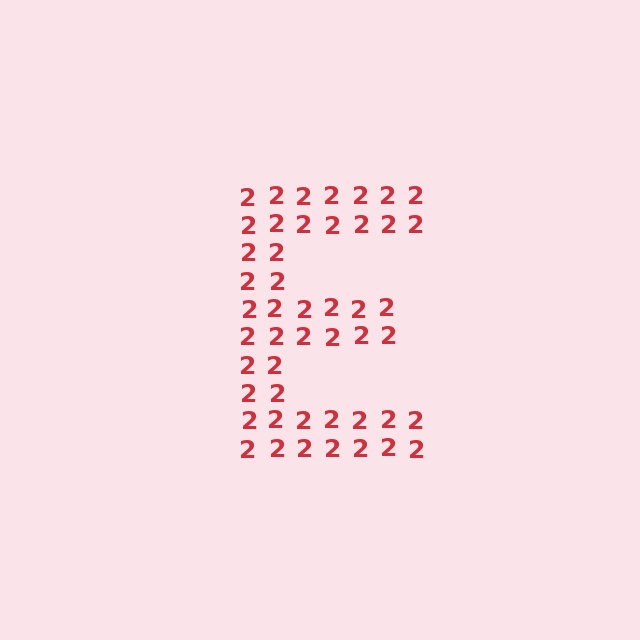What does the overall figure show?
The overall figure shows the letter E.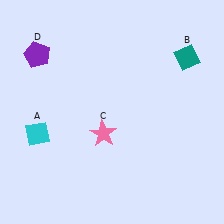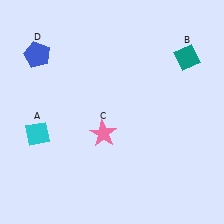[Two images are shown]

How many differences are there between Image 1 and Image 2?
There is 1 difference between the two images.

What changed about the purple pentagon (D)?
In Image 1, D is purple. In Image 2, it changed to blue.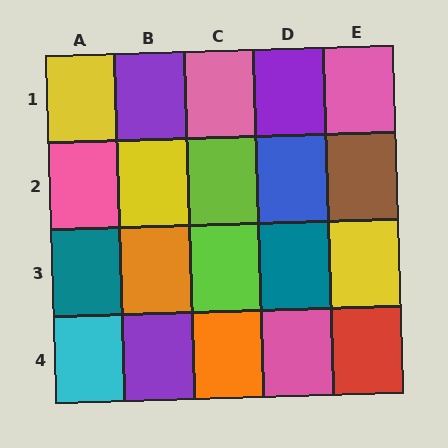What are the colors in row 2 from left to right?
Pink, yellow, lime, blue, brown.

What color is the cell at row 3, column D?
Teal.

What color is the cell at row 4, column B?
Purple.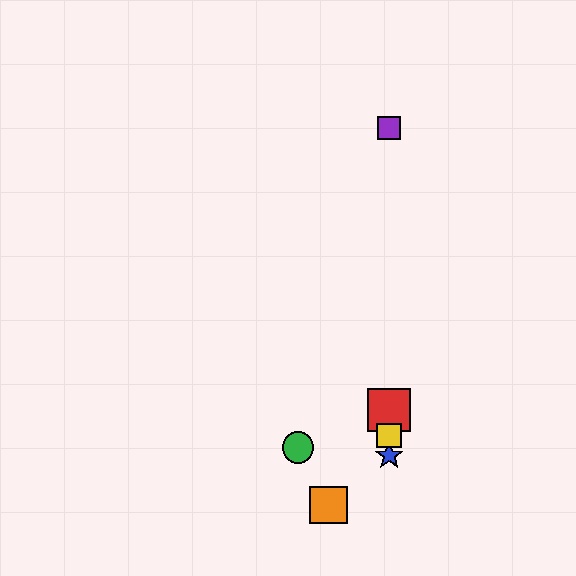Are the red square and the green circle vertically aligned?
No, the red square is at x≈389 and the green circle is at x≈298.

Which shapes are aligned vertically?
The red square, the blue star, the yellow square, the purple square are aligned vertically.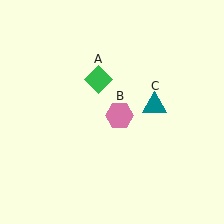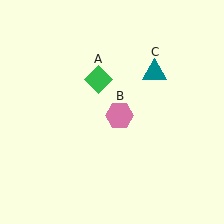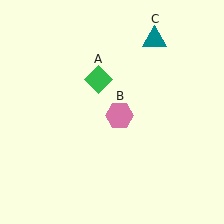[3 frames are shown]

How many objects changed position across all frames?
1 object changed position: teal triangle (object C).